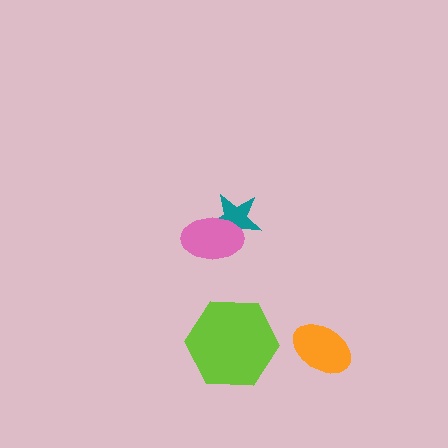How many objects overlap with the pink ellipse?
1 object overlaps with the pink ellipse.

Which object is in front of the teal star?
The pink ellipse is in front of the teal star.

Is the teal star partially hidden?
Yes, it is partially covered by another shape.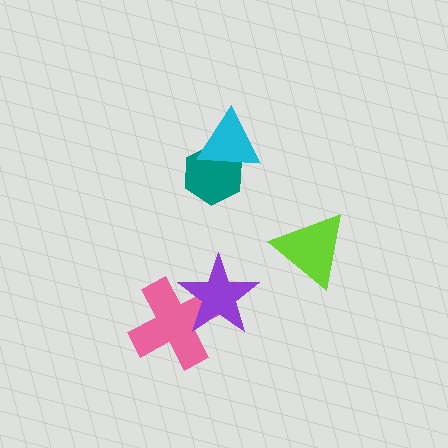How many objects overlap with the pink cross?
1 object overlaps with the pink cross.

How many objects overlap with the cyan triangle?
1 object overlaps with the cyan triangle.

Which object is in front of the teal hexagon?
The cyan triangle is in front of the teal hexagon.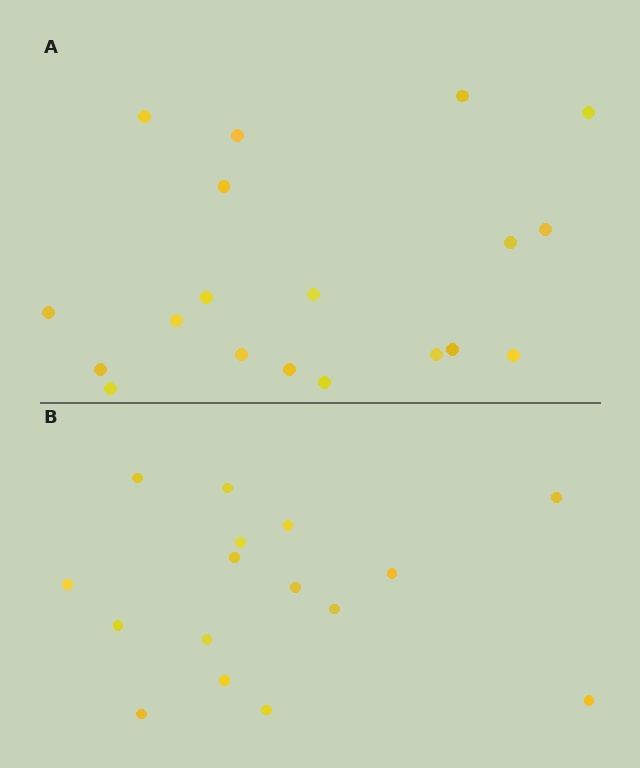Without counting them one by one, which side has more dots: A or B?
Region A (the top region) has more dots.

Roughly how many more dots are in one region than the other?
Region A has just a few more — roughly 2 or 3 more dots than region B.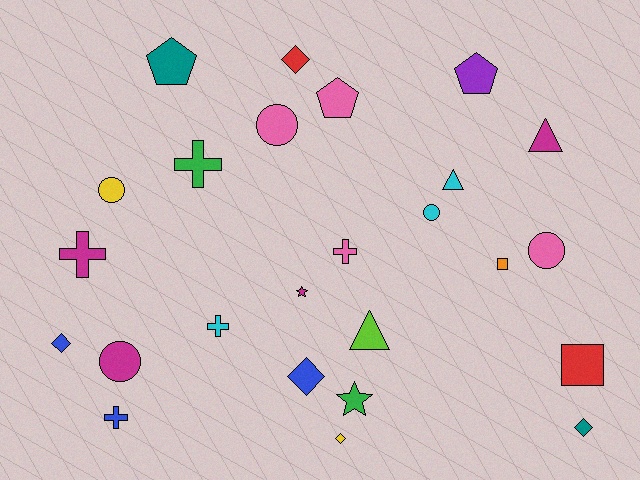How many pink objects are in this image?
There are 4 pink objects.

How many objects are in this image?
There are 25 objects.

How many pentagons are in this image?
There are 3 pentagons.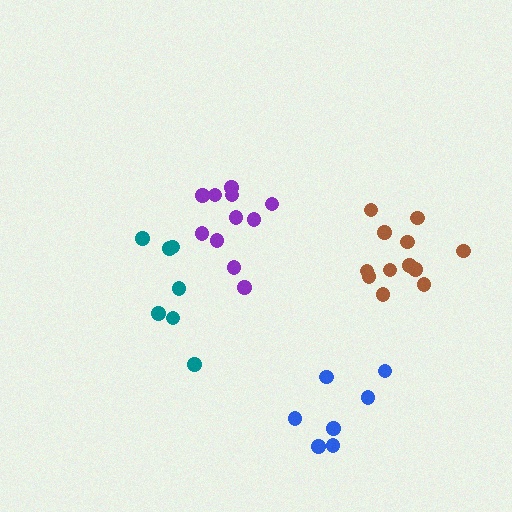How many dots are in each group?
Group 1: 7 dots, Group 2: 7 dots, Group 3: 11 dots, Group 4: 12 dots (37 total).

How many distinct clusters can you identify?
There are 4 distinct clusters.